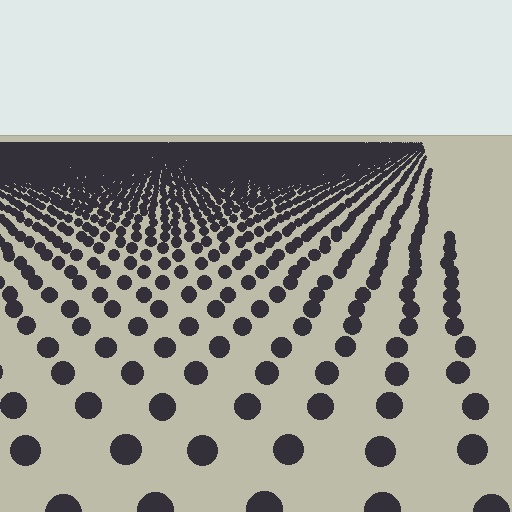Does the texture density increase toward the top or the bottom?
Density increases toward the top.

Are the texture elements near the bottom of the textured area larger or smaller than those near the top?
Larger. Near the bottom, elements are closer to the viewer and appear at a bigger on-screen size.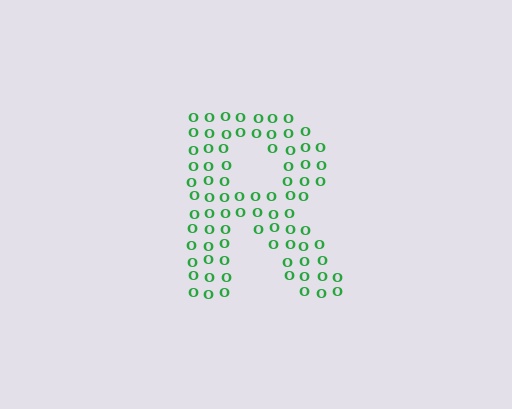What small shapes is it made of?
It is made of small letter O's.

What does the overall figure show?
The overall figure shows the letter R.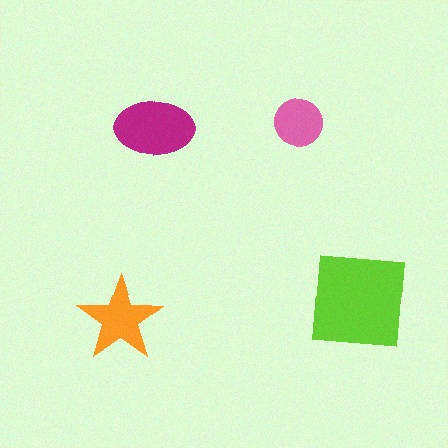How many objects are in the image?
There are 4 objects in the image.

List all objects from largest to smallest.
The lime square, the magenta ellipse, the orange star, the pink circle.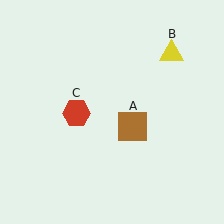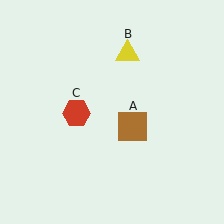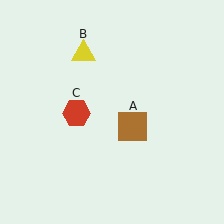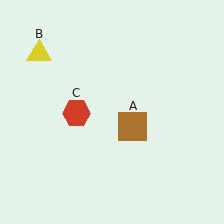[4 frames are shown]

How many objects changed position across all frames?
1 object changed position: yellow triangle (object B).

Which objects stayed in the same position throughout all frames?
Brown square (object A) and red hexagon (object C) remained stationary.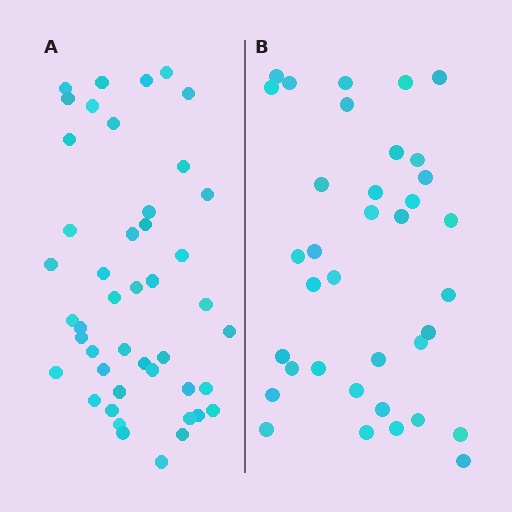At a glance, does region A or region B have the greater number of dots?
Region A (the left region) has more dots.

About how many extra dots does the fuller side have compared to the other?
Region A has roughly 8 or so more dots than region B.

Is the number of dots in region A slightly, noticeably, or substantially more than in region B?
Region A has noticeably more, but not dramatically so. The ratio is roughly 1.2 to 1.